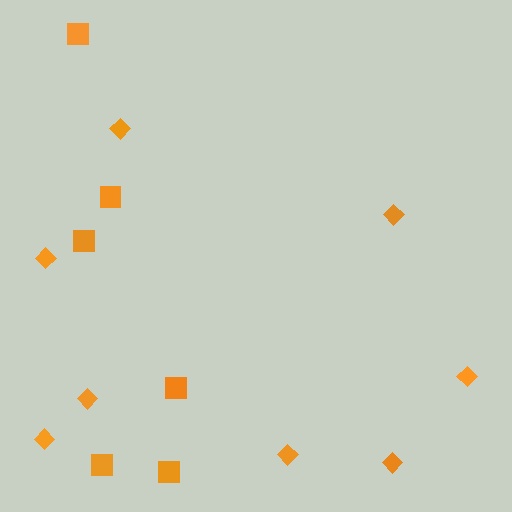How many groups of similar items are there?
There are 2 groups: one group of squares (6) and one group of diamonds (8).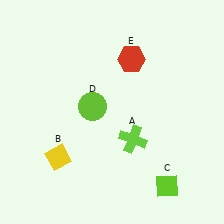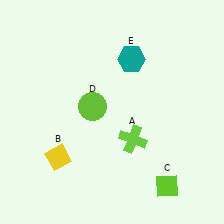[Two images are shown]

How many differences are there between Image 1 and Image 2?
There is 1 difference between the two images.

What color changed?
The hexagon (E) changed from red in Image 1 to teal in Image 2.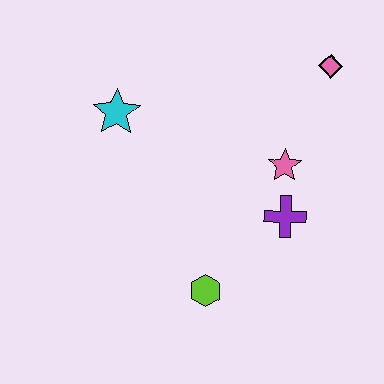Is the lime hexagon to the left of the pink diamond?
Yes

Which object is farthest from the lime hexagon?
The pink diamond is farthest from the lime hexagon.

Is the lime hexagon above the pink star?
No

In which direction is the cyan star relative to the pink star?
The cyan star is to the left of the pink star.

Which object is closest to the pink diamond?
The pink star is closest to the pink diamond.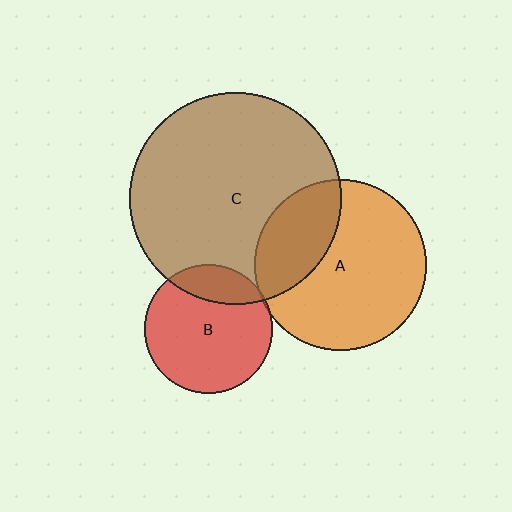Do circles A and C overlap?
Yes.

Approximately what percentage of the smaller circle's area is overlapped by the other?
Approximately 30%.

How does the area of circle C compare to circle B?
Approximately 2.7 times.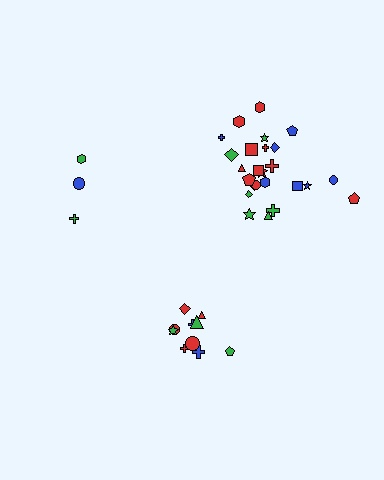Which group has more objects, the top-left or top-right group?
The top-right group.